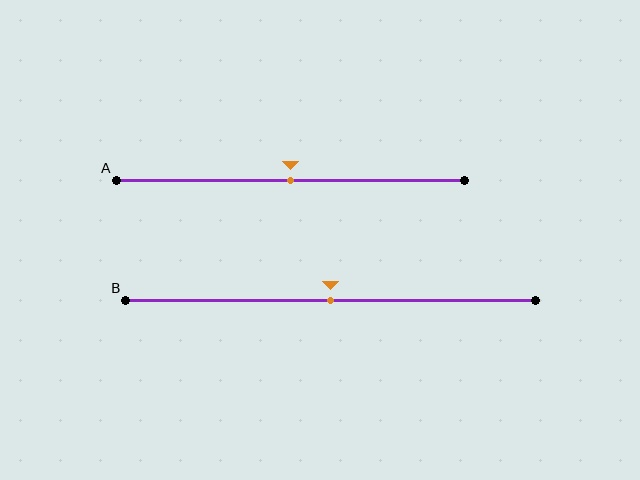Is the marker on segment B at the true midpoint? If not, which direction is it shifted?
Yes, the marker on segment B is at the true midpoint.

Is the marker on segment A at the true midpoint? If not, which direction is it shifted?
Yes, the marker on segment A is at the true midpoint.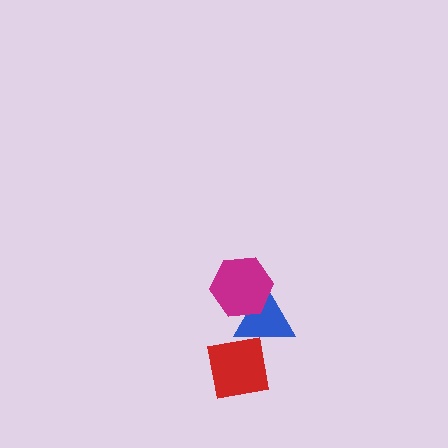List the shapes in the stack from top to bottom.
From top to bottom: the magenta hexagon, the blue triangle, the red square.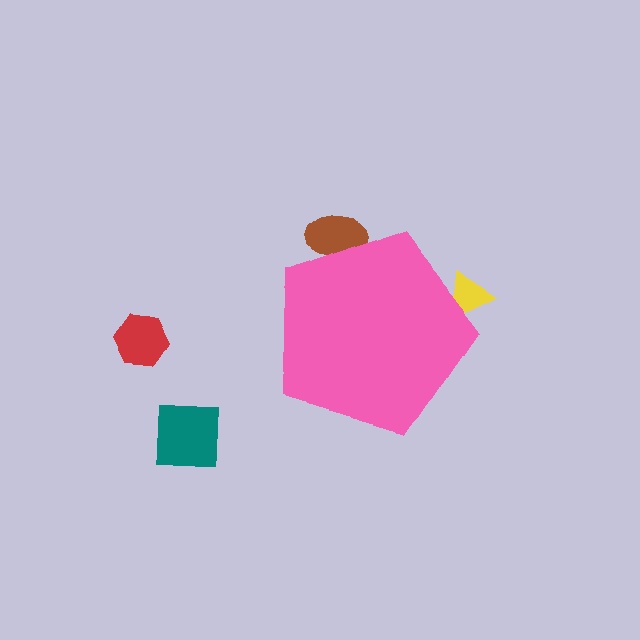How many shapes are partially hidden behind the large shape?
2 shapes are partially hidden.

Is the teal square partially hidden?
No, the teal square is fully visible.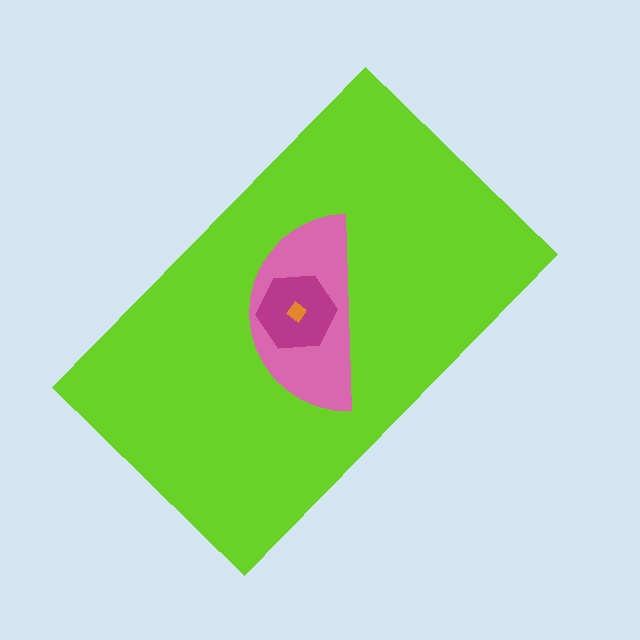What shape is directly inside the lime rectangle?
The pink semicircle.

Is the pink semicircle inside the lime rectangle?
Yes.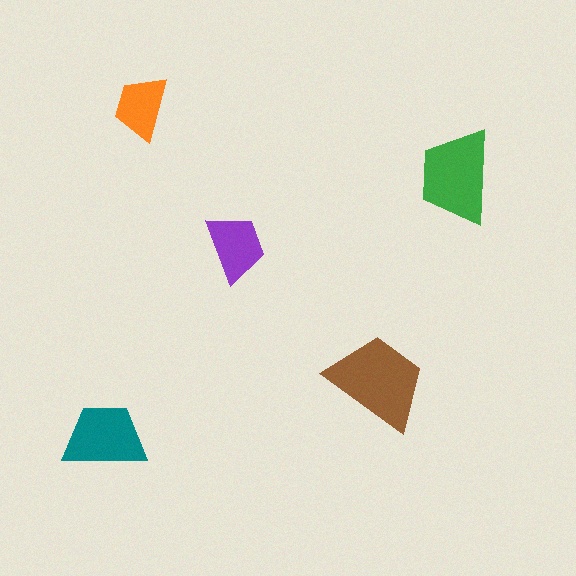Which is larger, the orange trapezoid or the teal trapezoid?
The teal one.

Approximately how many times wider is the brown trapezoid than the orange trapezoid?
About 1.5 times wider.